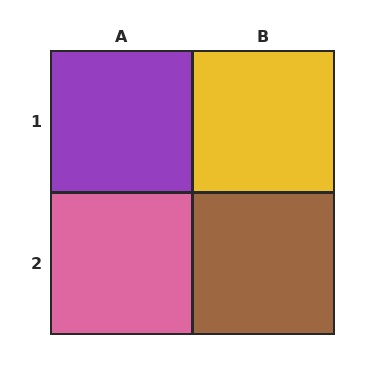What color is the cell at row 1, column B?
Yellow.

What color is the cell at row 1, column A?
Purple.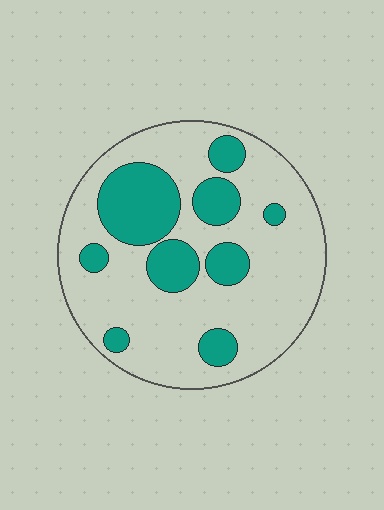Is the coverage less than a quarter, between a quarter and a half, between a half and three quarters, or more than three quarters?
Between a quarter and a half.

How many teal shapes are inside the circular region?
9.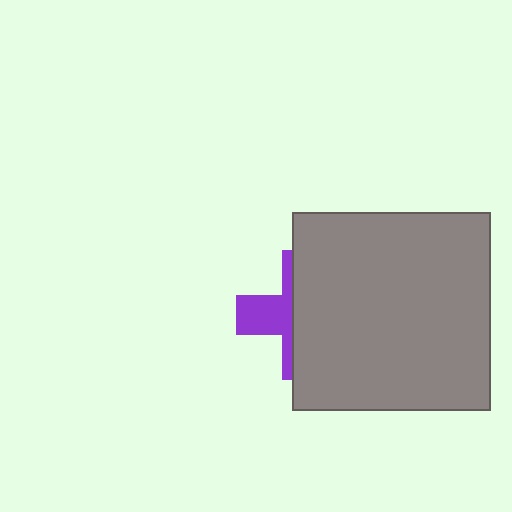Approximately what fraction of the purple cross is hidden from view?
Roughly 65% of the purple cross is hidden behind the gray square.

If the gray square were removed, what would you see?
You would see the complete purple cross.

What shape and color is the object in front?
The object in front is a gray square.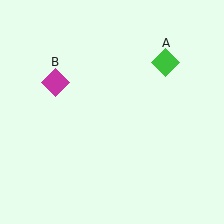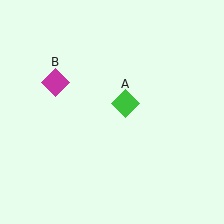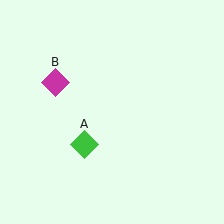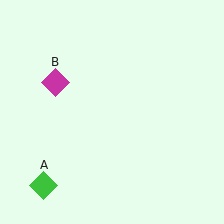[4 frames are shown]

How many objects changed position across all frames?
1 object changed position: green diamond (object A).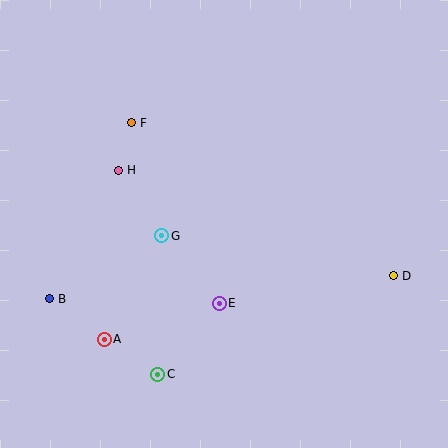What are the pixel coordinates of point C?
Point C is at (158, 374).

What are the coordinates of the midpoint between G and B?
The midpoint between G and B is at (105, 267).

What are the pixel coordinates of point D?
Point D is at (393, 276).